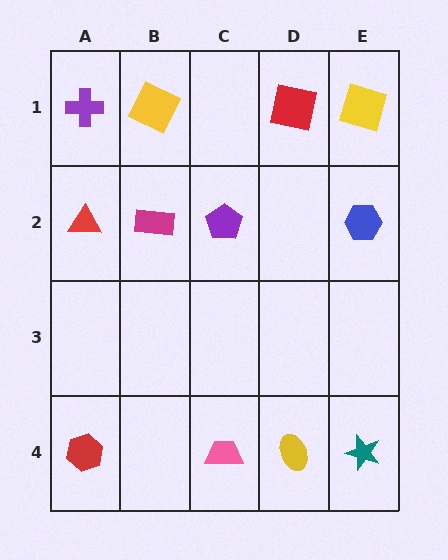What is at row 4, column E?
A teal star.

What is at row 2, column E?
A blue hexagon.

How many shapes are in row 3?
0 shapes.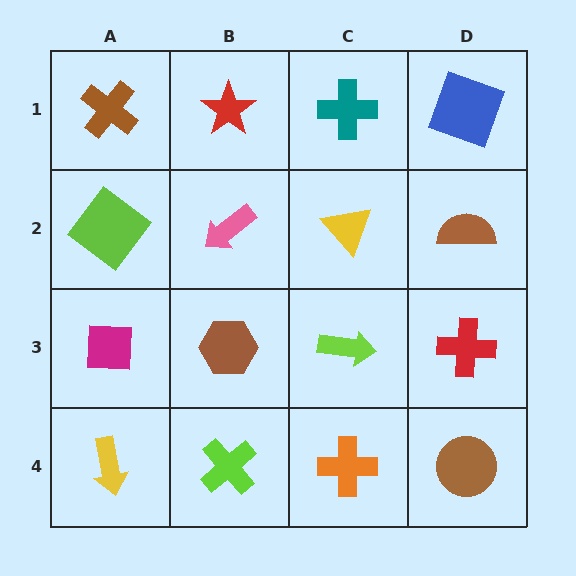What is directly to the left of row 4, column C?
A lime cross.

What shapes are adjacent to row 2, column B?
A red star (row 1, column B), a brown hexagon (row 3, column B), a lime diamond (row 2, column A), a yellow triangle (row 2, column C).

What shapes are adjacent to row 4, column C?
A lime arrow (row 3, column C), a lime cross (row 4, column B), a brown circle (row 4, column D).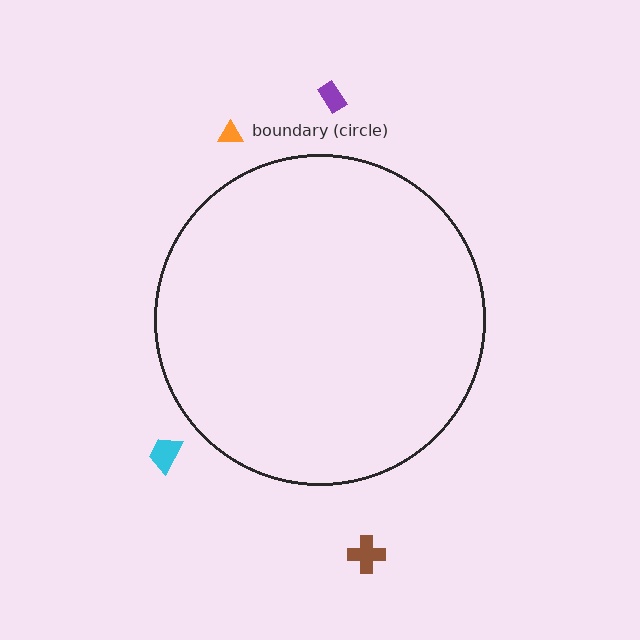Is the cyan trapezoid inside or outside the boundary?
Outside.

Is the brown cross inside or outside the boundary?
Outside.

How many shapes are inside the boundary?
0 inside, 4 outside.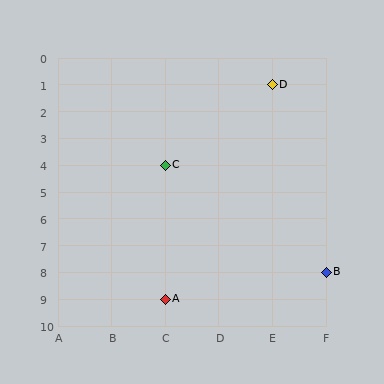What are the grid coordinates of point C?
Point C is at grid coordinates (C, 4).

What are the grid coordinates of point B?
Point B is at grid coordinates (F, 8).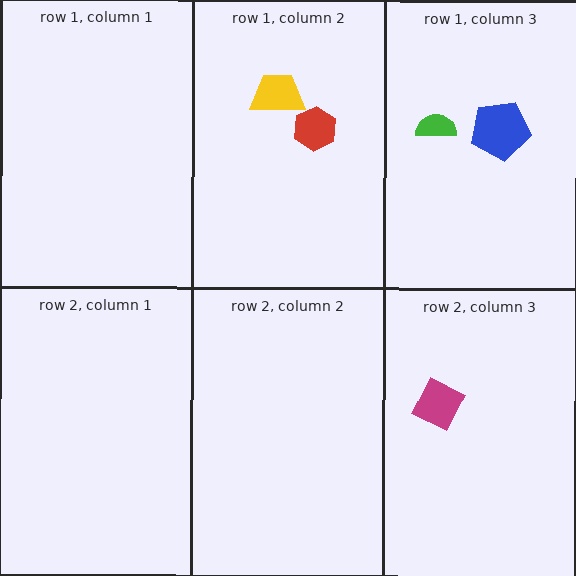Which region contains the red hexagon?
The row 1, column 2 region.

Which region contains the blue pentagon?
The row 1, column 3 region.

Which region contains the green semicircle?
The row 1, column 3 region.